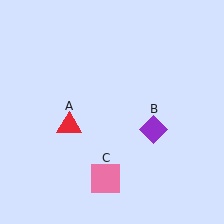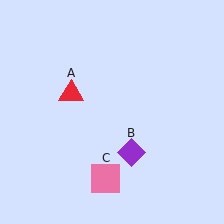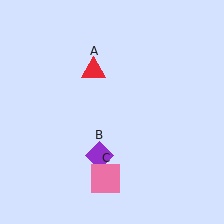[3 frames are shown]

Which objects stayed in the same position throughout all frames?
Pink square (object C) remained stationary.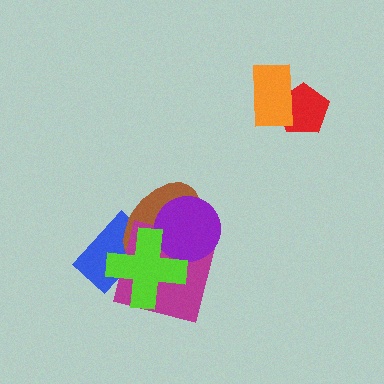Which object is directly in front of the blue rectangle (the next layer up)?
The brown ellipse is directly in front of the blue rectangle.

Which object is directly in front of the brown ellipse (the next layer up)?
The magenta square is directly in front of the brown ellipse.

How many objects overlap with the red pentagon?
1 object overlaps with the red pentagon.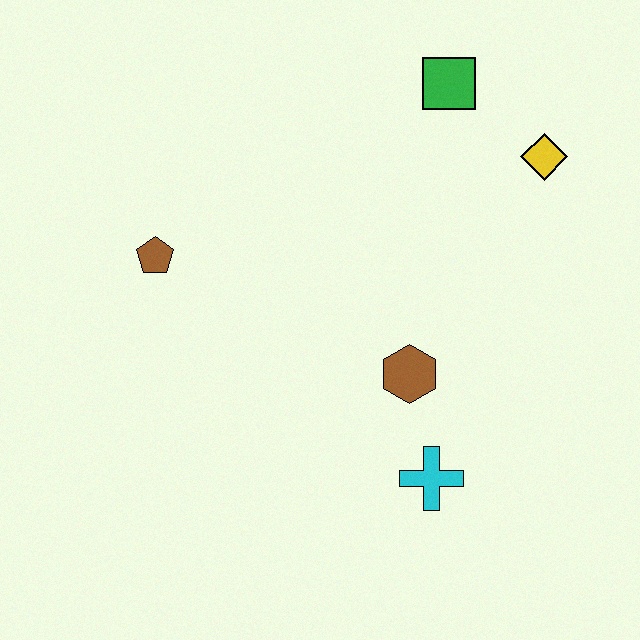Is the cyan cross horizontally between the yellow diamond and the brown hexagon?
Yes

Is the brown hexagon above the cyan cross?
Yes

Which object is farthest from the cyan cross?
The green square is farthest from the cyan cross.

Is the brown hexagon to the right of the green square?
No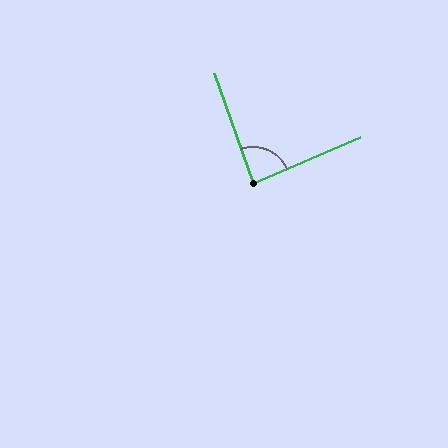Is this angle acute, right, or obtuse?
It is approximately a right angle.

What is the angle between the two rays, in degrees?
Approximately 86 degrees.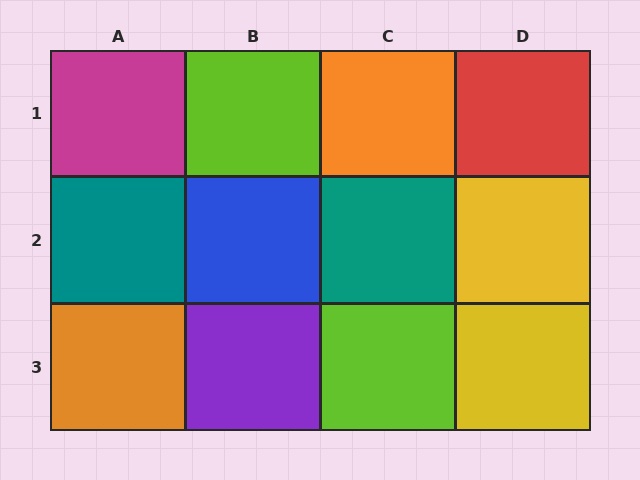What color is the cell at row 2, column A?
Teal.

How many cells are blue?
1 cell is blue.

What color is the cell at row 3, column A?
Orange.